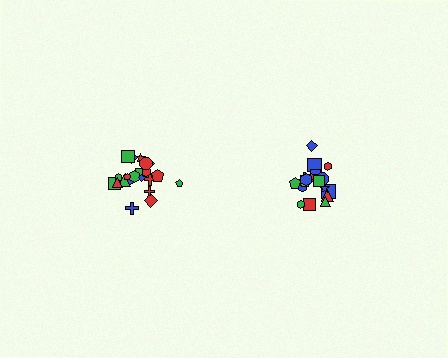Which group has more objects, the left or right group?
The left group.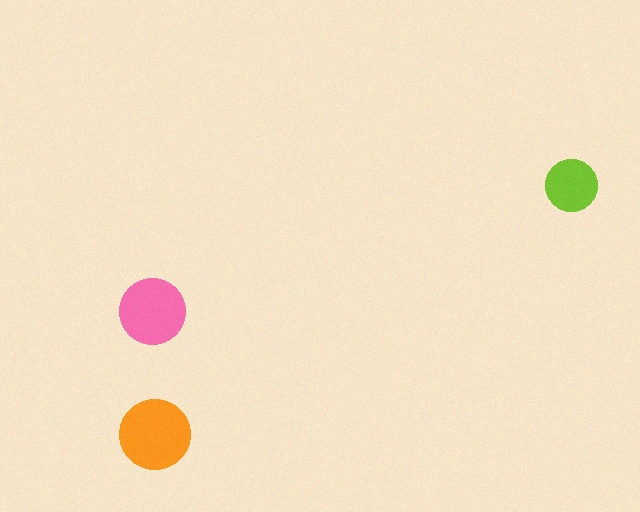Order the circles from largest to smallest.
the orange one, the pink one, the lime one.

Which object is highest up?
The lime circle is topmost.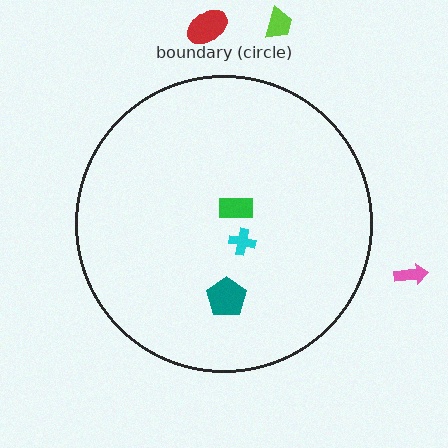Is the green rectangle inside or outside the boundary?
Inside.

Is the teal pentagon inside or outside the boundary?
Inside.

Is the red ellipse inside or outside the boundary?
Outside.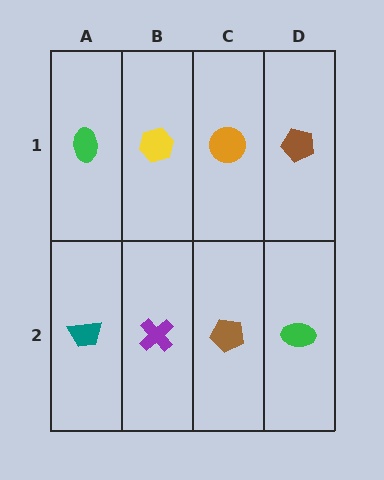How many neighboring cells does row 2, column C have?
3.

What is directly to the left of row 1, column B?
A green ellipse.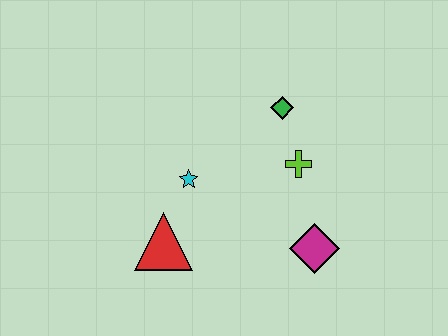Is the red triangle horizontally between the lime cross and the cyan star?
No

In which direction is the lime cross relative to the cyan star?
The lime cross is to the right of the cyan star.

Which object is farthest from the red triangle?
The green diamond is farthest from the red triangle.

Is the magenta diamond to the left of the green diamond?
No